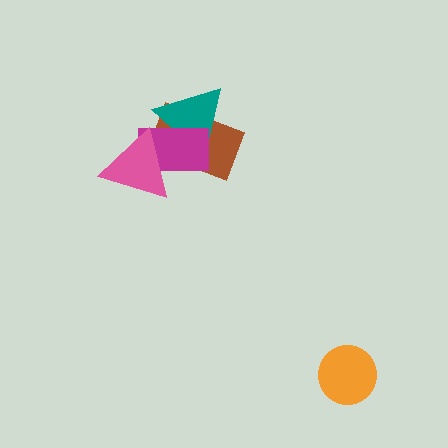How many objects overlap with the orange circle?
0 objects overlap with the orange circle.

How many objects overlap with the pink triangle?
3 objects overlap with the pink triangle.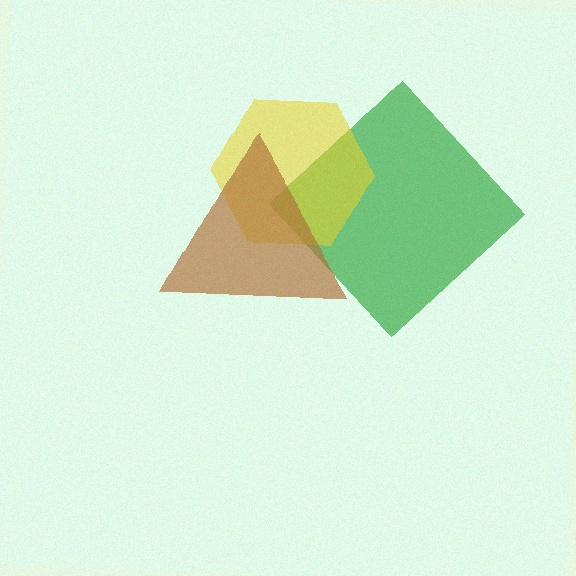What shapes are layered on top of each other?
The layered shapes are: a green diamond, a yellow hexagon, a brown triangle.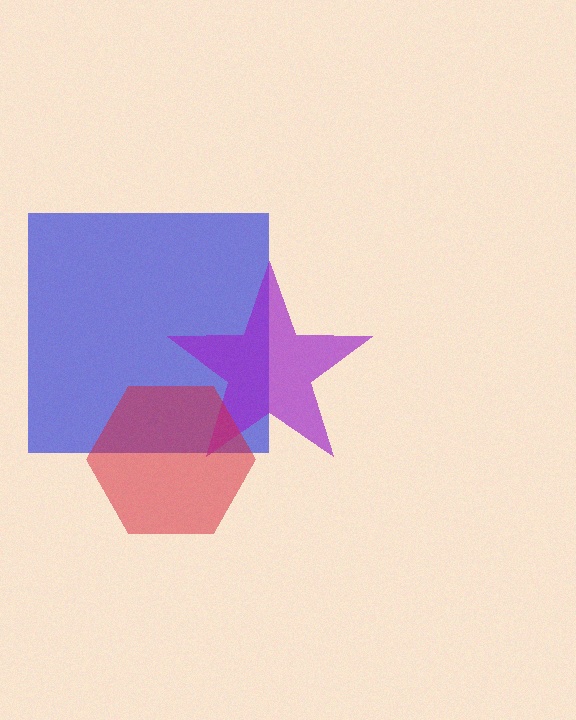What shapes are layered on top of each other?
The layered shapes are: a blue square, a purple star, a red hexagon.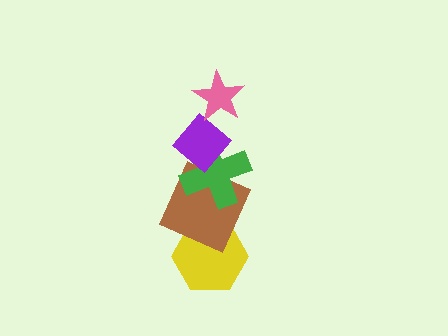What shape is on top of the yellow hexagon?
The brown square is on top of the yellow hexagon.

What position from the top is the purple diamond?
The purple diamond is 2nd from the top.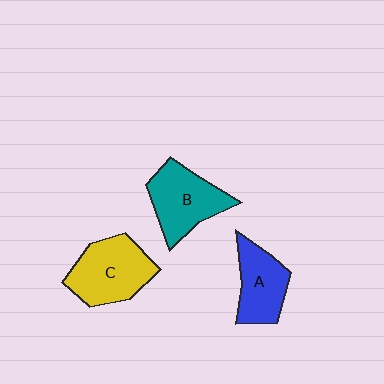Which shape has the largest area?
Shape C (yellow).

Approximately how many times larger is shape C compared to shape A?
Approximately 1.3 times.